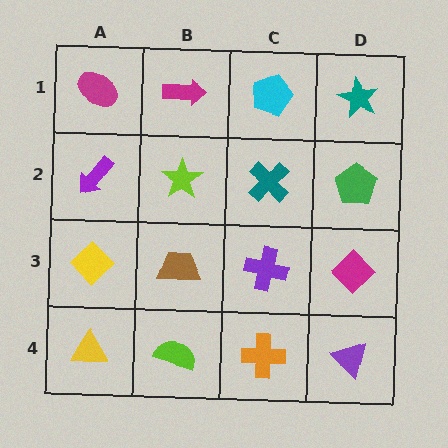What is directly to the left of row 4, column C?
A lime semicircle.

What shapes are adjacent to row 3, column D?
A green pentagon (row 2, column D), a purple triangle (row 4, column D), a purple cross (row 3, column C).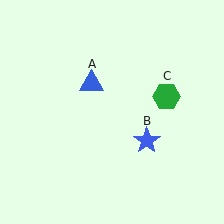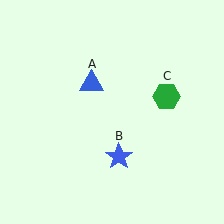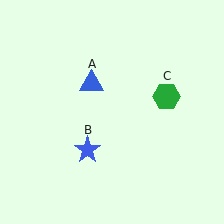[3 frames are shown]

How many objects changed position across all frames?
1 object changed position: blue star (object B).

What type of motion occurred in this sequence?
The blue star (object B) rotated clockwise around the center of the scene.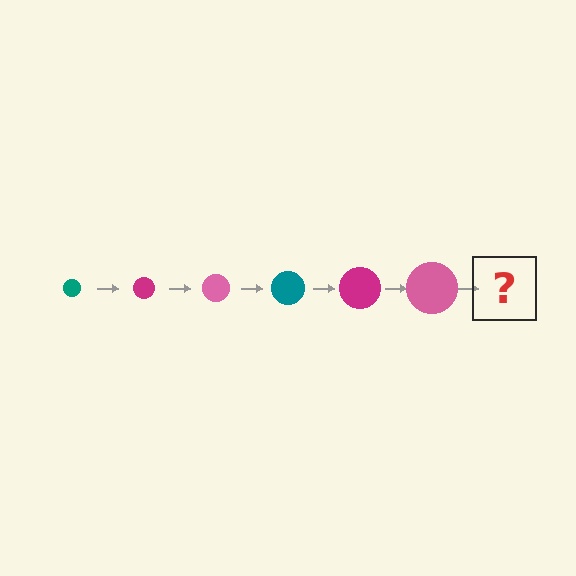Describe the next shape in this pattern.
It should be a teal circle, larger than the previous one.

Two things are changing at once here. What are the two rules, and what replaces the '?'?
The two rules are that the circle grows larger each step and the color cycles through teal, magenta, and pink. The '?' should be a teal circle, larger than the previous one.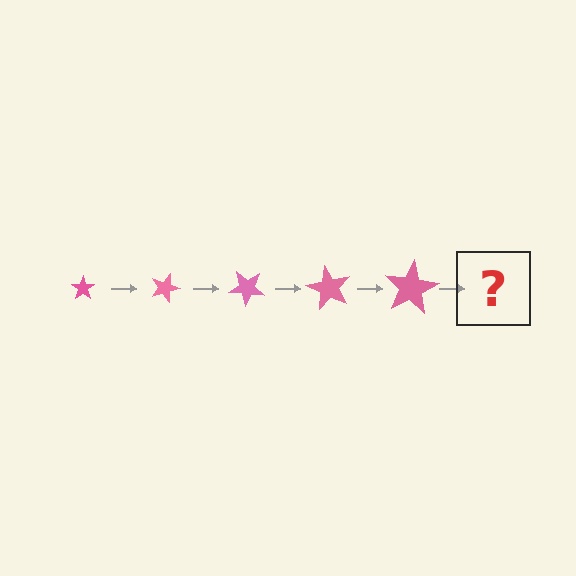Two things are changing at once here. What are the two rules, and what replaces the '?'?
The two rules are that the star grows larger each step and it rotates 20 degrees each step. The '?' should be a star, larger than the previous one and rotated 100 degrees from the start.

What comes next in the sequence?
The next element should be a star, larger than the previous one and rotated 100 degrees from the start.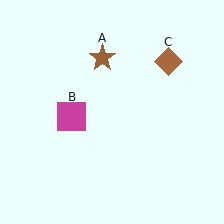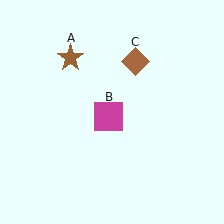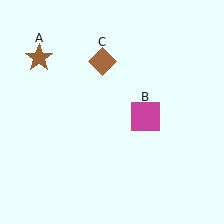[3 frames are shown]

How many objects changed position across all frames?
3 objects changed position: brown star (object A), magenta square (object B), brown diamond (object C).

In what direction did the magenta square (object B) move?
The magenta square (object B) moved right.